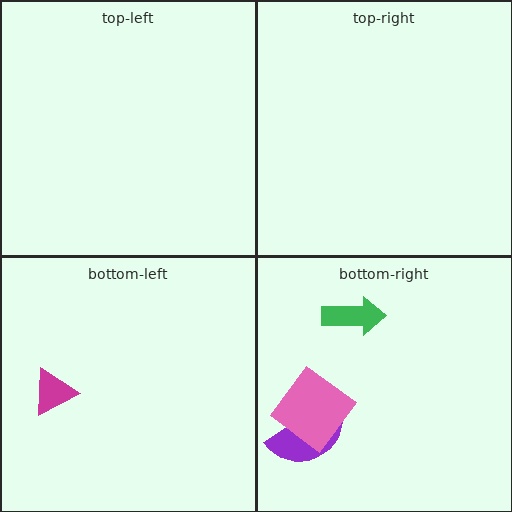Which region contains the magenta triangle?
The bottom-left region.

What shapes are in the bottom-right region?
The green arrow, the purple semicircle, the pink diamond.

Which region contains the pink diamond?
The bottom-right region.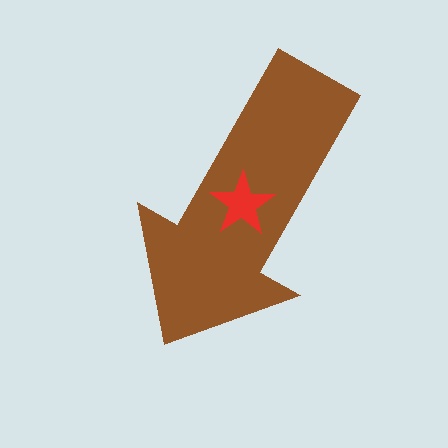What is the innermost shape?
The red star.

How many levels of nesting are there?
2.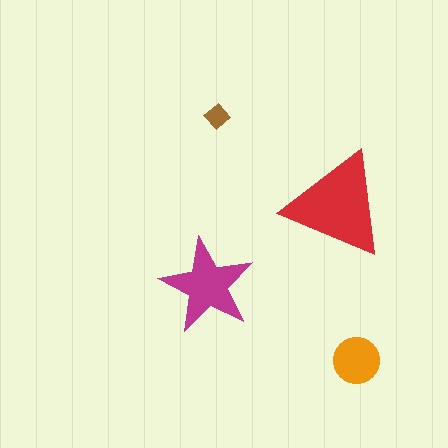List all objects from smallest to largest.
The brown diamond, the orange circle, the magenta star, the red triangle.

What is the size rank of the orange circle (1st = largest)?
3rd.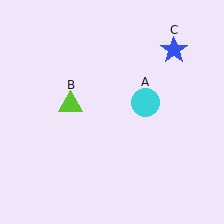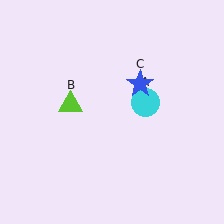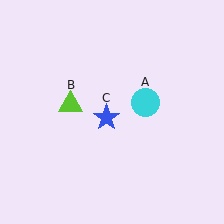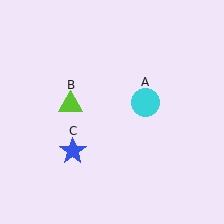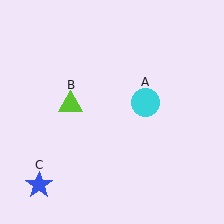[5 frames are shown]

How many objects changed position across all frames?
1 object changed position: blue star (object C).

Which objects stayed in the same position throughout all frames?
Cyan circle (object A) and lime triangle (object B) remained stationary.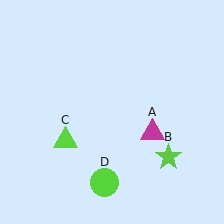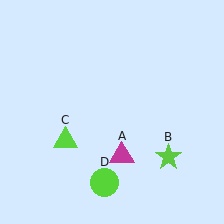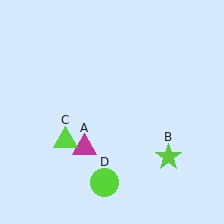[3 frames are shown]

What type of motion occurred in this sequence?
The magenta triangle (object A) rotated clockwise around the center of the scene.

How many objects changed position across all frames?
1 object changed position: magenta triangle (object A).